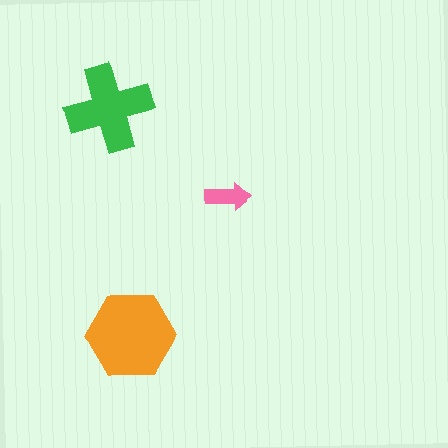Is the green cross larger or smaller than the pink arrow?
Larger.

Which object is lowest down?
The orange hexagon is bottommost.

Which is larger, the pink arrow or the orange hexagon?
The orange hexagon.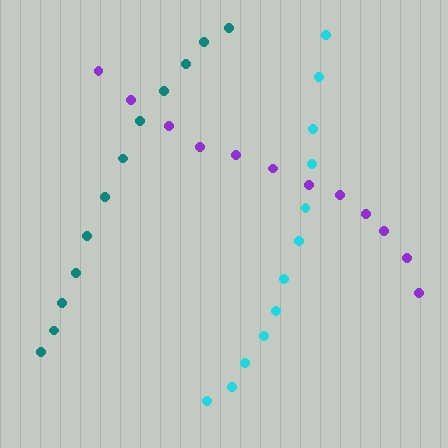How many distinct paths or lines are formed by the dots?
There are 3 distinct paths.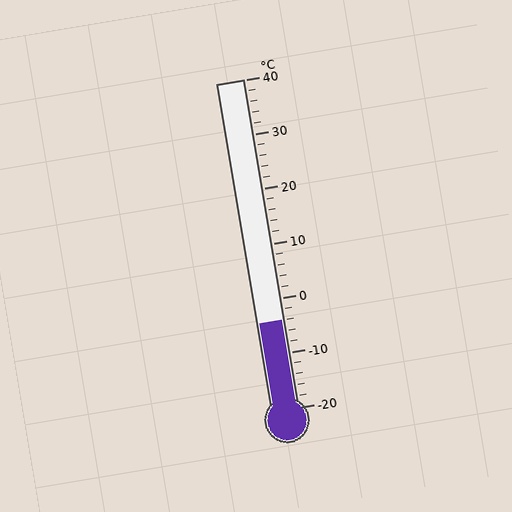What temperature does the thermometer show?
The thermometer shows approximately -4°C.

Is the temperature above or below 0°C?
The temperature is below 0°C.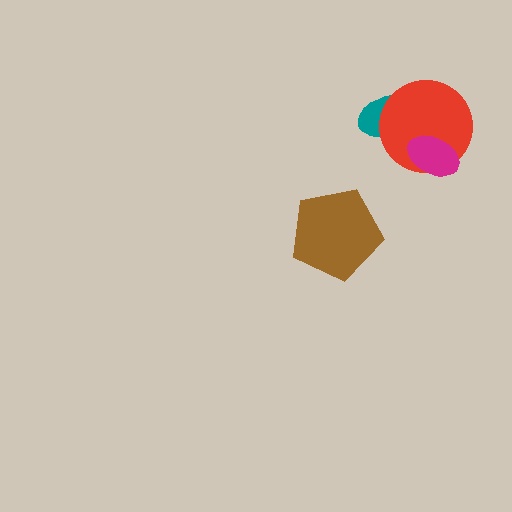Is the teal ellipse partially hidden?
Yes, it is partially covered by another shape.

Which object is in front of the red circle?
The magenta ellipse is in front of the red circle.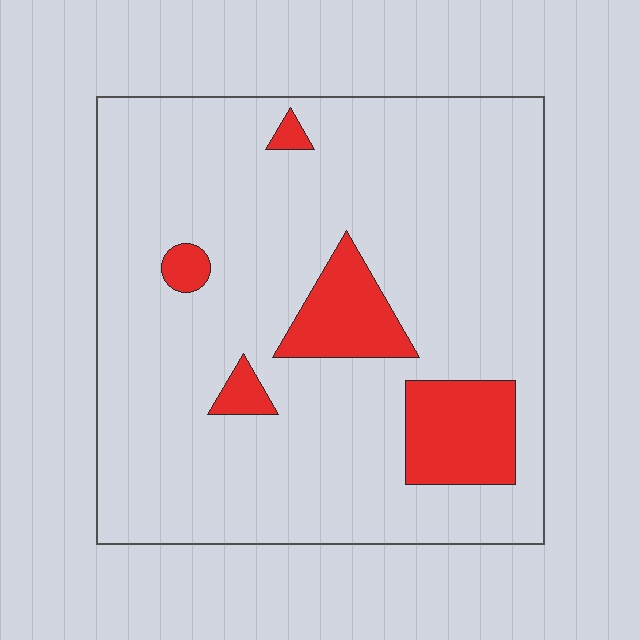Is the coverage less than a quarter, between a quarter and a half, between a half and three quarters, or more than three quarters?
Less than a quarter.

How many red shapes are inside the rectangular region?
5.